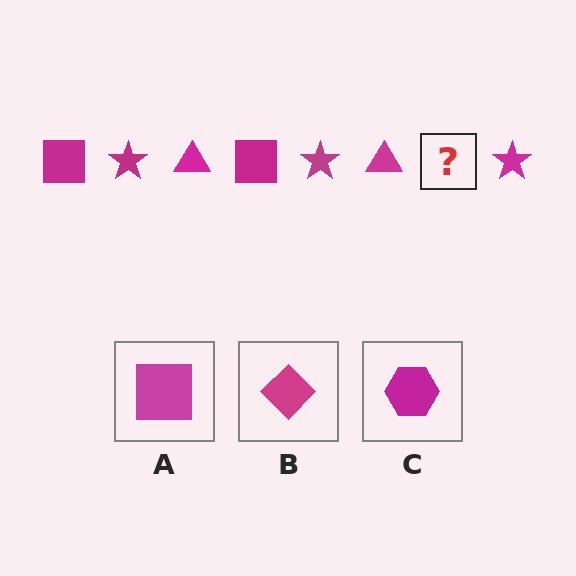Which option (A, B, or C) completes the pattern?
A.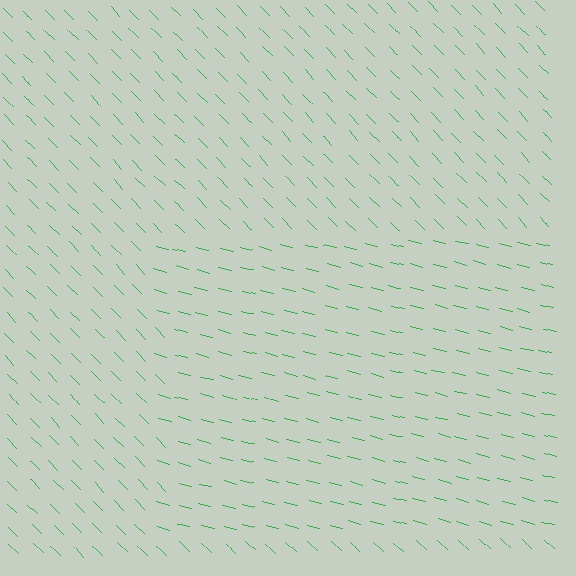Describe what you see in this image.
The image is filled with small green line segments. A rectangle region in the image has lines oriented differently from the surrounding lines, creating a visible texture boundary.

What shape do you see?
I see a rectangle.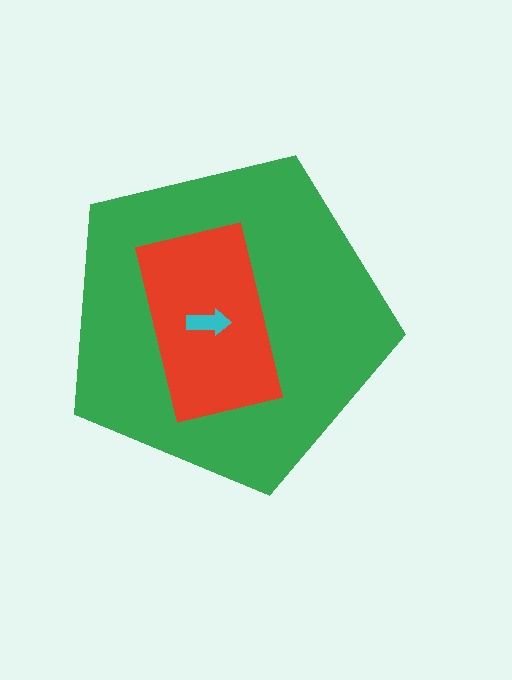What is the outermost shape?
The green pentagon.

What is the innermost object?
The cyan arrow.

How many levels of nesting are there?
3.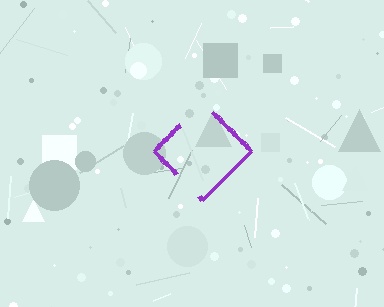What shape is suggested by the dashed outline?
The dashed outline suggests a diamond.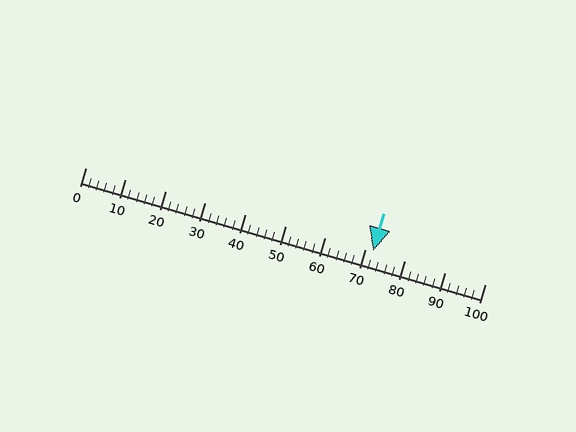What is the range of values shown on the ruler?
The ruler shows values from 0 to 100.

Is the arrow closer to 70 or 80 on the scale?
The arrow is closer to 70.